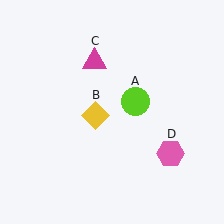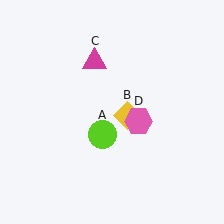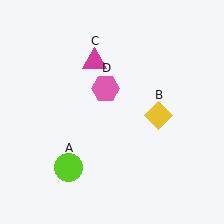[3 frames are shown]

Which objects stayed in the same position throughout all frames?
Magenta triangle (object C) remained stationary.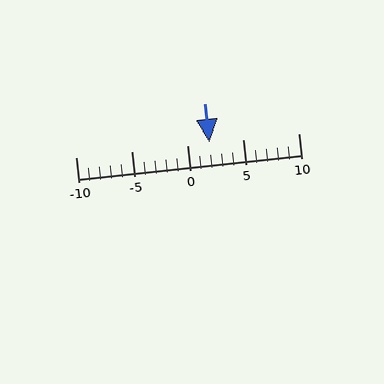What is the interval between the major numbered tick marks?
The major tick marks are spaced 5 units apart.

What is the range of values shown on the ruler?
The ruler shows values from -10 to 10.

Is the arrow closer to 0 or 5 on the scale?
The arrow is closer to 0.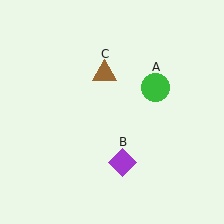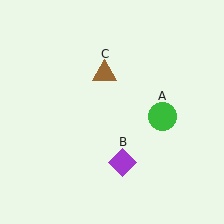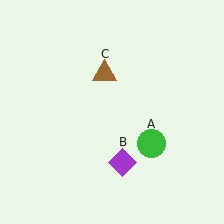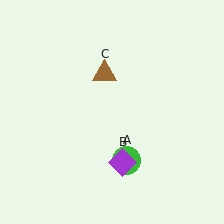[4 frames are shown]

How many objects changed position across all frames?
1 object changed position: green circle (object A).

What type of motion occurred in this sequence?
The green circle (object A) rotated clockwise around the center of the scene.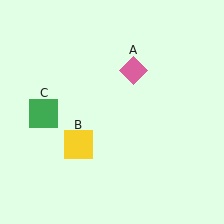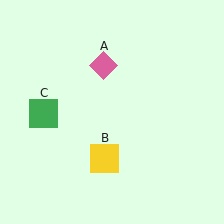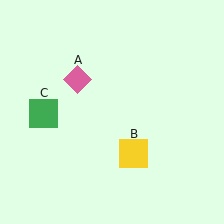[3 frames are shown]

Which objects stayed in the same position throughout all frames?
Green square (object C) remained stationary.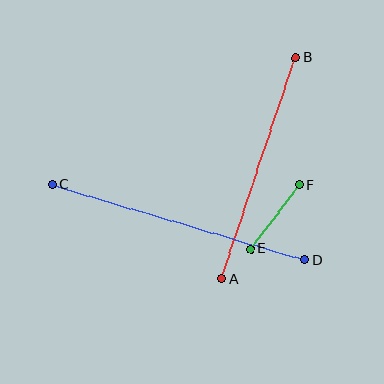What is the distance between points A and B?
The distance is approximately 233 pixels.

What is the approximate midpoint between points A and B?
The midpoint is at approximately (259, 168) pixels.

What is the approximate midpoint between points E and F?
The midpoint is at approximately (275, 217) pixels.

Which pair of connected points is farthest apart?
Points C and D are farthest apart.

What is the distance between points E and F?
The distance is approximately 80 pixels.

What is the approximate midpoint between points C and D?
The midpoint is at approximately (178, 222) pixels.